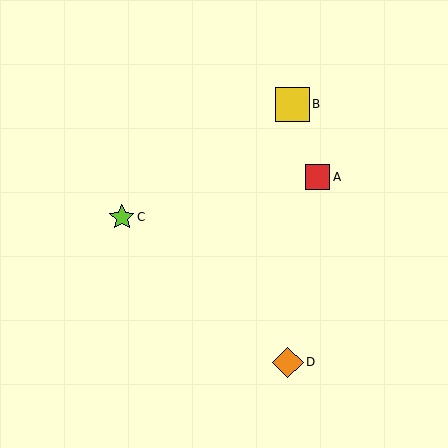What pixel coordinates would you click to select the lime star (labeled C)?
Click at (122, 217) to select the lime star C.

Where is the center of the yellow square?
The center of the yellow square is at (292, 104).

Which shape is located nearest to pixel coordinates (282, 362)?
The orange diamond (labeled D) at (288, 362) is nearest to that location.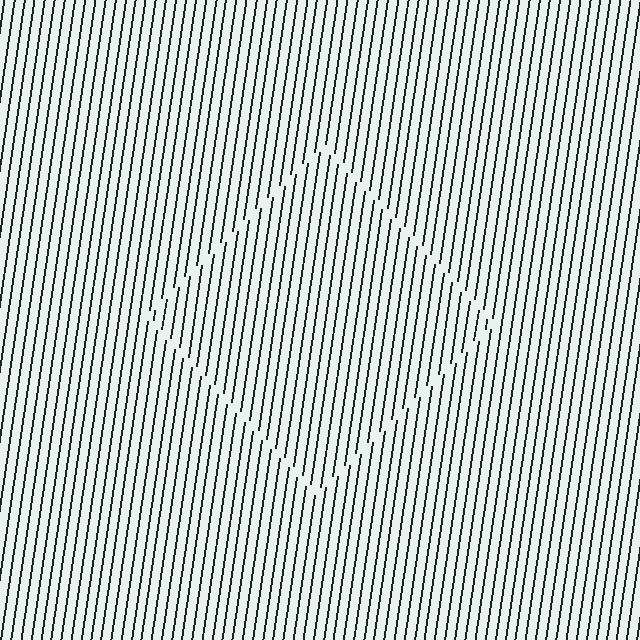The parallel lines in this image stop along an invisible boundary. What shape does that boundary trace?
An illusory square. The interior of the shape contains the same grating, shifted by half a period — the contour is defined by the phase discontinuity where line-ends from the inner and outer gratings abut.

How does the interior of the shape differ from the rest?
The interior of the shape contains the same grating, shifted by half a period — the contour is defined by the phase discontinuity where line-ends from the inner and outer gratings abut.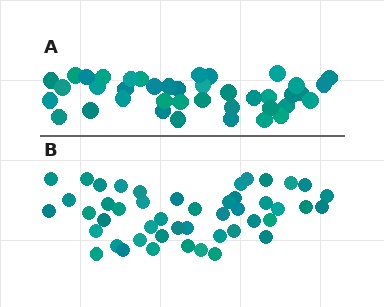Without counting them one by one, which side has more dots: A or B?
Region B (the bottom region) has more dots.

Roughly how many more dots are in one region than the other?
Region B has roughly 8 or so more dots than region A.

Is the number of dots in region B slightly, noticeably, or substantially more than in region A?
Region B has only slightly more — the two regions are fairly close. The ratio is roughly 1.2 to 1.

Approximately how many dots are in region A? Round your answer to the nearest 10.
About 40 dots.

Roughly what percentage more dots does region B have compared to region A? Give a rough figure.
About 20% more.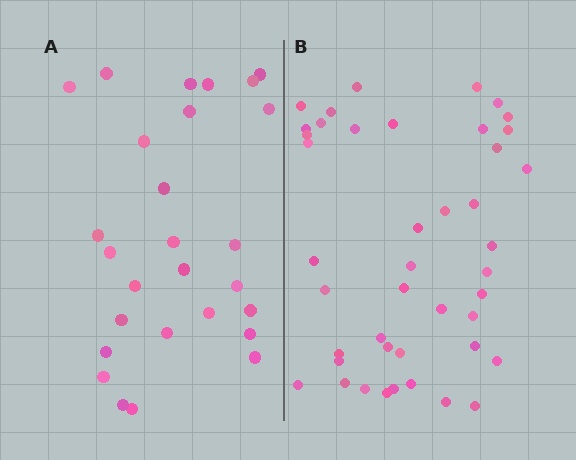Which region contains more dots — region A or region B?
Region B (the right region) has more dots.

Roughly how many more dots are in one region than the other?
Region B has approximately 15 more dots than region A.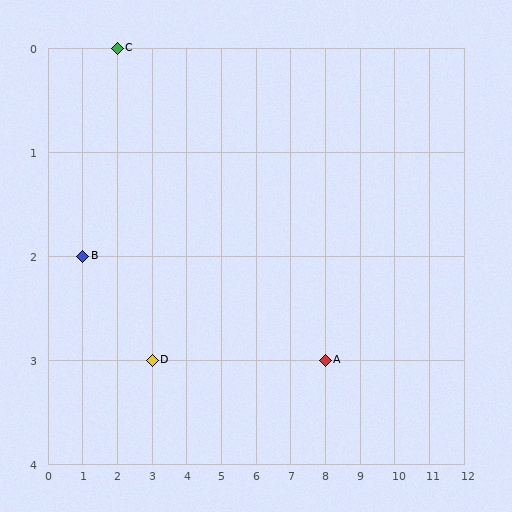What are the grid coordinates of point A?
Point A is at grid coordinates (8, 3).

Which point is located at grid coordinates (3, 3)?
Point D is at (3, 3).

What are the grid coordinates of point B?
Point B is at grid coordinates (1, 2).